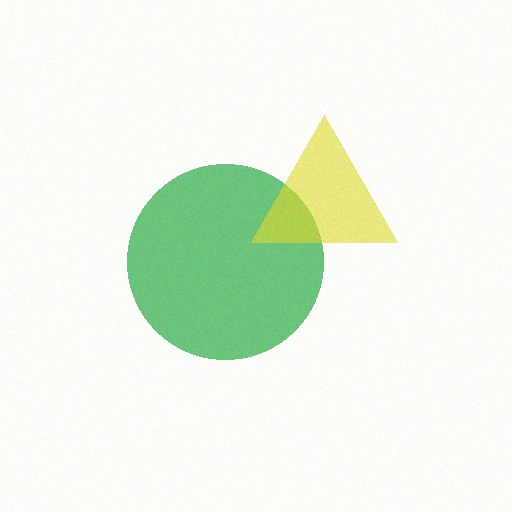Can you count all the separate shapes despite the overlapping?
Yes, there are 2 separate shapes.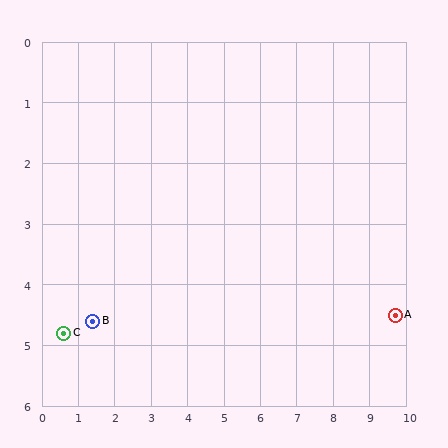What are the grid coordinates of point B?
Point B is at approximately (1.4, 4.6).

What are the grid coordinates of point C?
Point C is at approximately (0.6, 4.8).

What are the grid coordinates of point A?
Point A is at approximately (9.7, 4.5).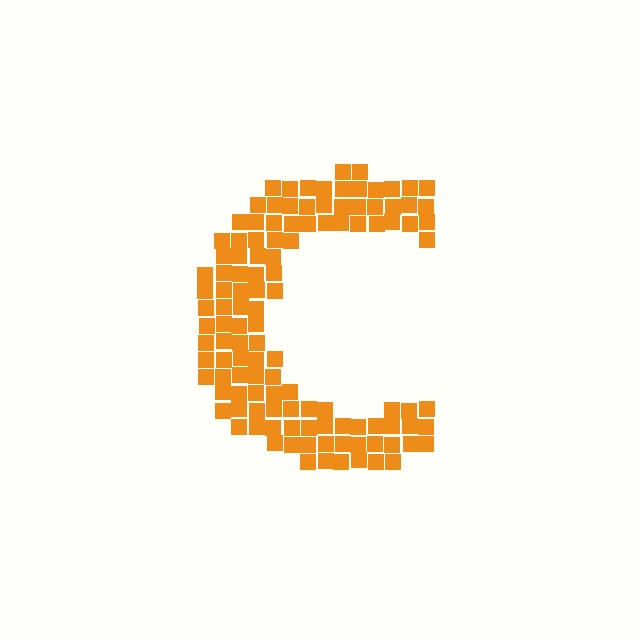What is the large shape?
The large shape is the letter C.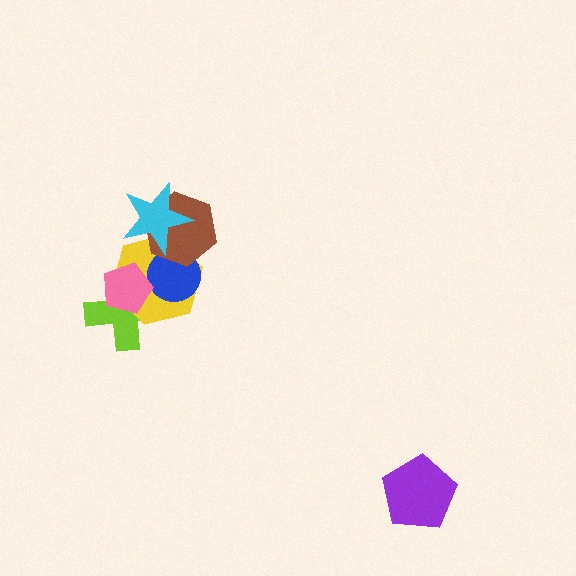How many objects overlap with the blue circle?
2 objects overlap with the blue circle.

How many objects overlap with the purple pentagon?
0 objects overlap with the purple pentagon.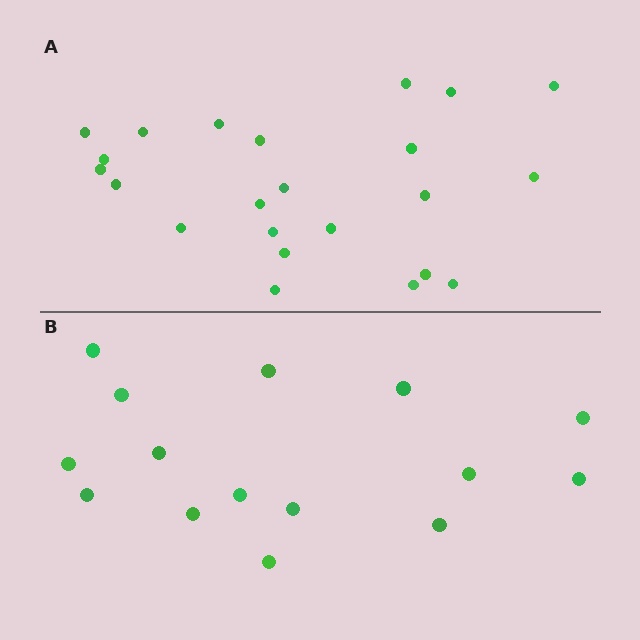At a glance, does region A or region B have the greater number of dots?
Region A (the top region) has more dots.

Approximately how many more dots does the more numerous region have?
Region A has roughly 8 or so more dots than region B.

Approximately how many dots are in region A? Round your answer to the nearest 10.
About 20 dots. (The exact count is 23, which rounds to 20.)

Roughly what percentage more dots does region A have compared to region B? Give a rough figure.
About 55% more.